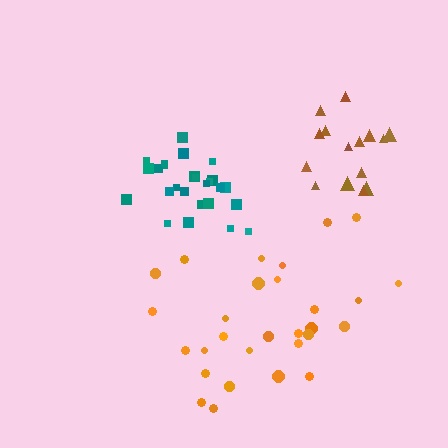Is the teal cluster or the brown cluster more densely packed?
Teal.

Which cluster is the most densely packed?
Teal.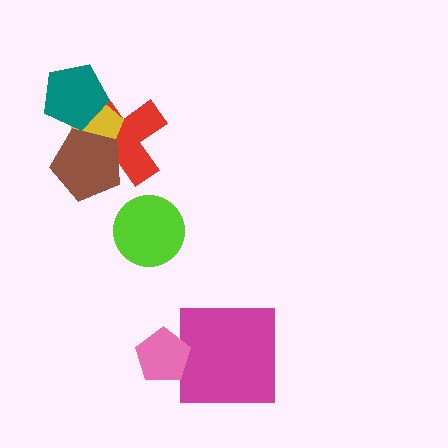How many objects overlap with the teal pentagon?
2 objects overlap with the teal pentagon.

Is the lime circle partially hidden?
No, no other shape covers it.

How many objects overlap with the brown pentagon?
2 objects overlap with the brown pentagon.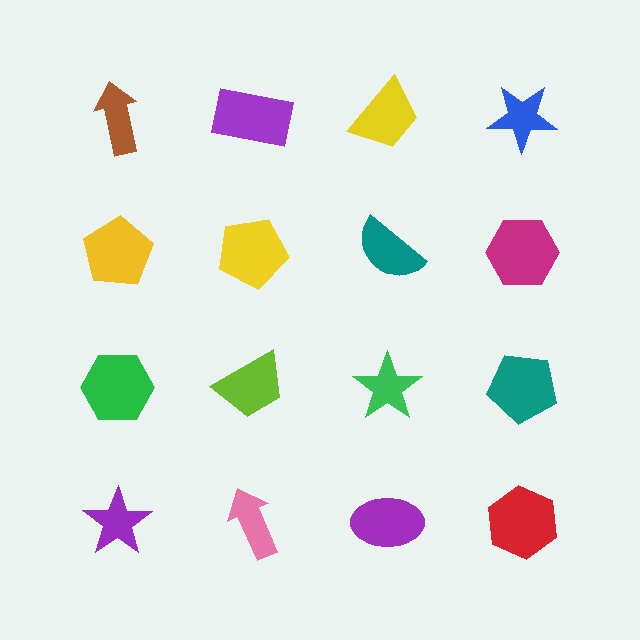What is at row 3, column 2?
A lime trapezoid.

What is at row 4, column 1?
A purple star.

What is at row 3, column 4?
A teal pentagon.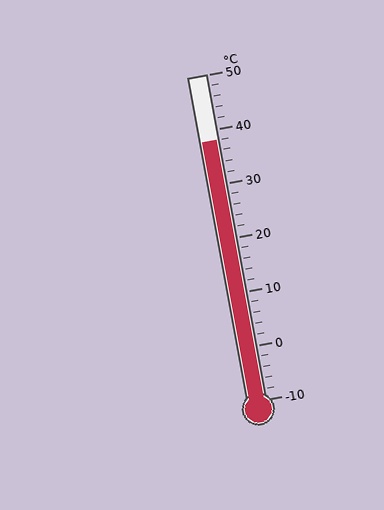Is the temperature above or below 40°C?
The temperature is below 40°C.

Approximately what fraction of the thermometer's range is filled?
The thermometer is filled to approximately 80% of its range.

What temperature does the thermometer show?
The thermometer shows approximately 38°C.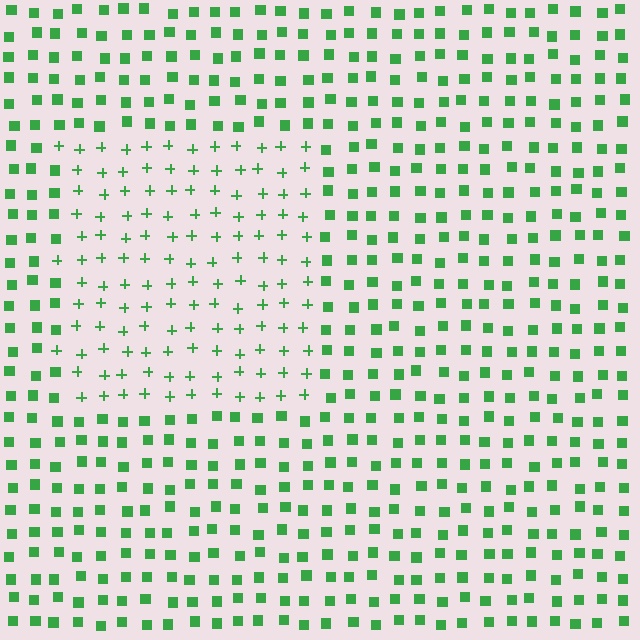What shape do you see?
I see a rectangle.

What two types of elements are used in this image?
The image uses plus signs inside the rectangle region and squares outside it.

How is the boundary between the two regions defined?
The boundary is defined by a change in element shape: plus signs inside vs. squares outside. All elements share the same color and spacing.